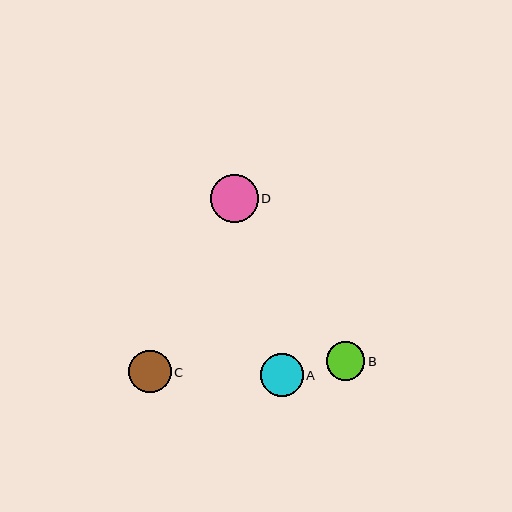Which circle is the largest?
Circle D is the largest with a size of approximately 48 pixels.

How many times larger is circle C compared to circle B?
Circle C is approximately 1.1 times the size of circle B.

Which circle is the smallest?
Circle B is the smallest with a size of approximately 39 pixels.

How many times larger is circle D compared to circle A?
Circle D is approximately 1.1 times the size of circle A.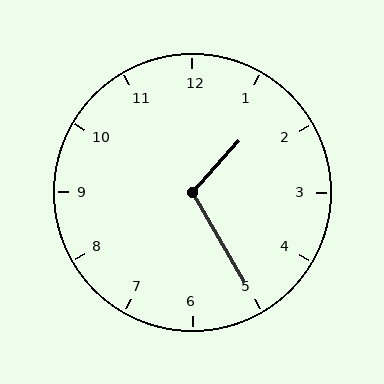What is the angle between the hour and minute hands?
Approximately 108 degrees.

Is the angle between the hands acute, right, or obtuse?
It is obtuse.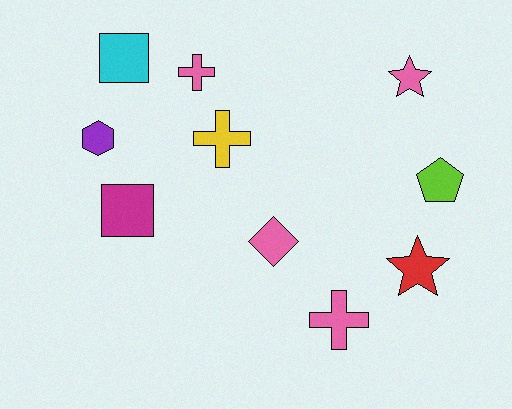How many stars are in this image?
There are 2 stars.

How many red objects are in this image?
There is 1 red object.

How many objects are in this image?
There are 10 objects.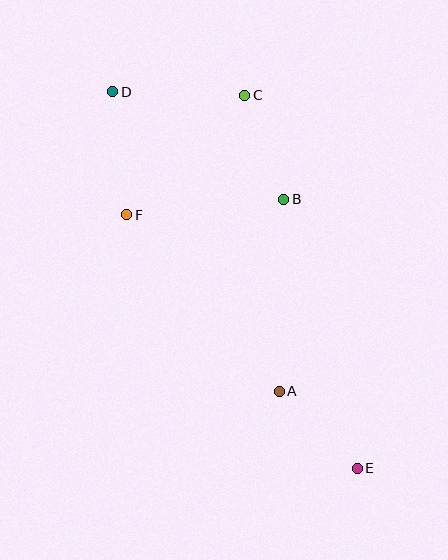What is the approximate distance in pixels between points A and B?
The distance between A and B is approximately 192 pixels.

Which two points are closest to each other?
Points A and E are closest to each other.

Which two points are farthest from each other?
Points D and E are farthest from each other.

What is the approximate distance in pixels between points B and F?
The distance between B and F is approximately 157 pixels.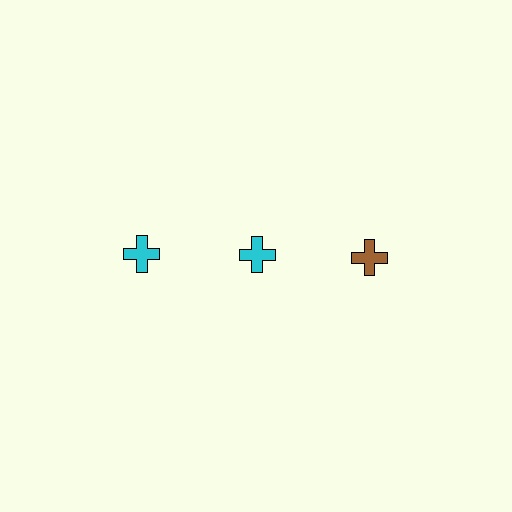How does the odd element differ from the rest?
It has a different color: brown instead of cyan.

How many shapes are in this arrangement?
There are 3 shapes arranged in a grid pattern.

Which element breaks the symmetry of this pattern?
The brown cross in the top row, center column breaks the symmetry. All other shapes are cyan crosses.